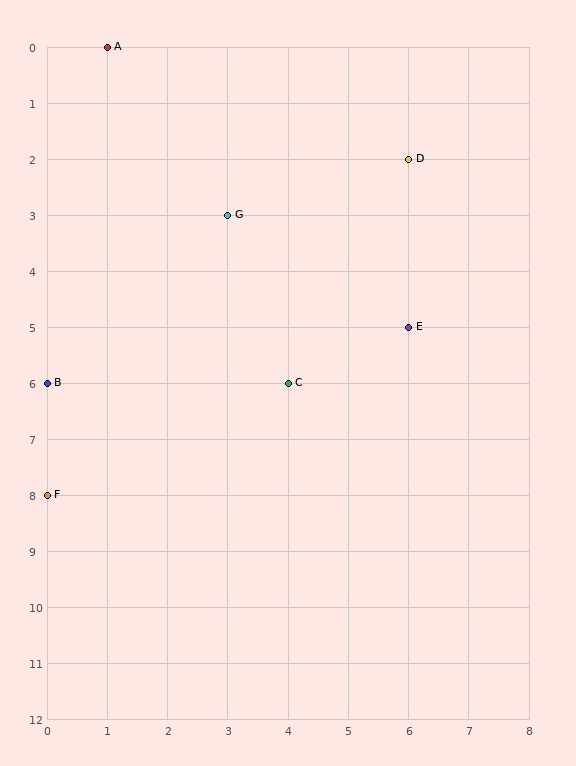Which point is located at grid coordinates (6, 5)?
Point E is at (6, 5).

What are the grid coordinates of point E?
Point E is at grid coordinates (6, 5).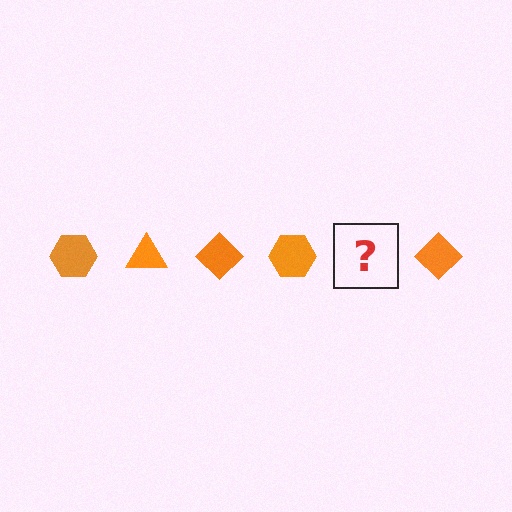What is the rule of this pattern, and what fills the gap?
The rule is that the pattern cycles through hexagon, triangle, diamond shapes in orange. The gap should be filled with an orange triangle.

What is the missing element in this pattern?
The missing element is an orange triangle.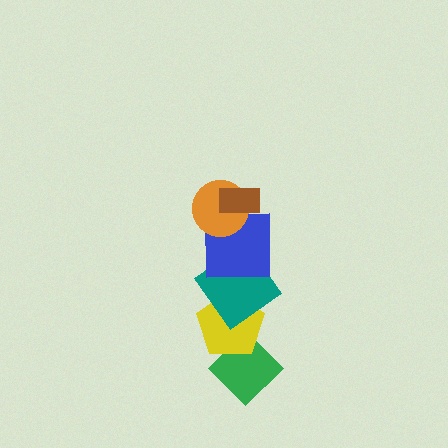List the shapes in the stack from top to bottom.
From top to bottom: the brown rectangle, the orange circle, the blue square, the teal diamond, the yellow pentagon, the green diamond.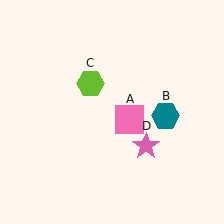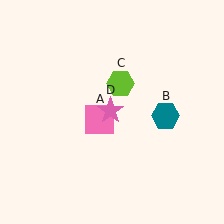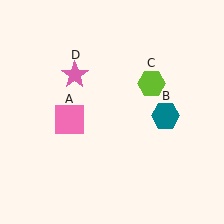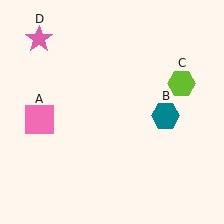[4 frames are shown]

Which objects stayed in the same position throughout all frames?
Teal hexagon (object B) remained stationary.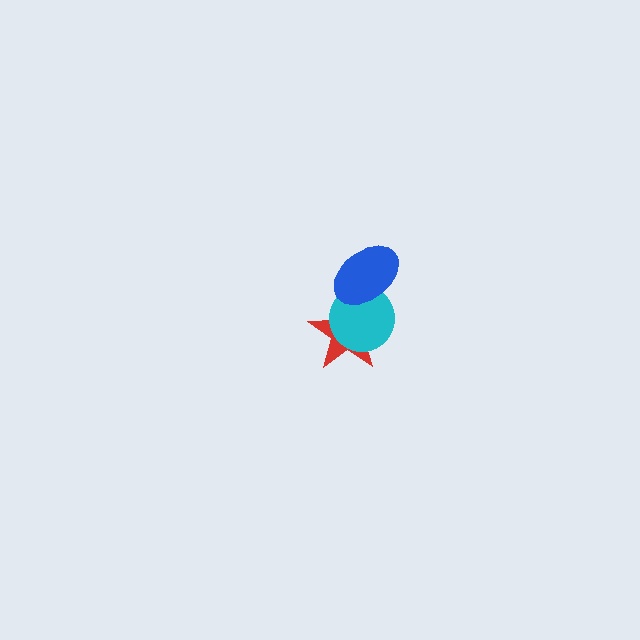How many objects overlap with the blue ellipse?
2 objects overlap with the blue ellipse.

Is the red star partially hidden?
Yes, it is partially covered by another shape.